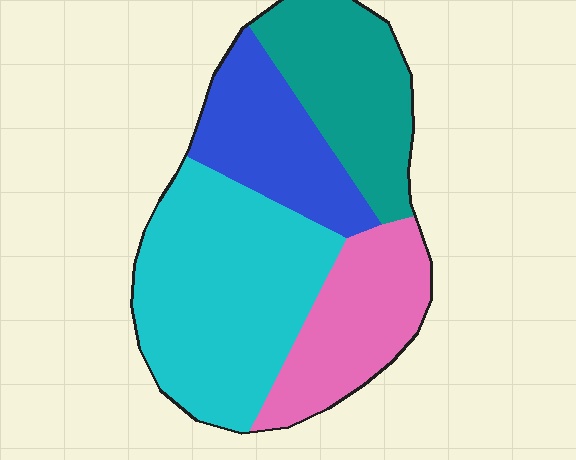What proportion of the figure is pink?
Pink covers 20% of the figure.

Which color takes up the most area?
Cyan, at roughly 40%.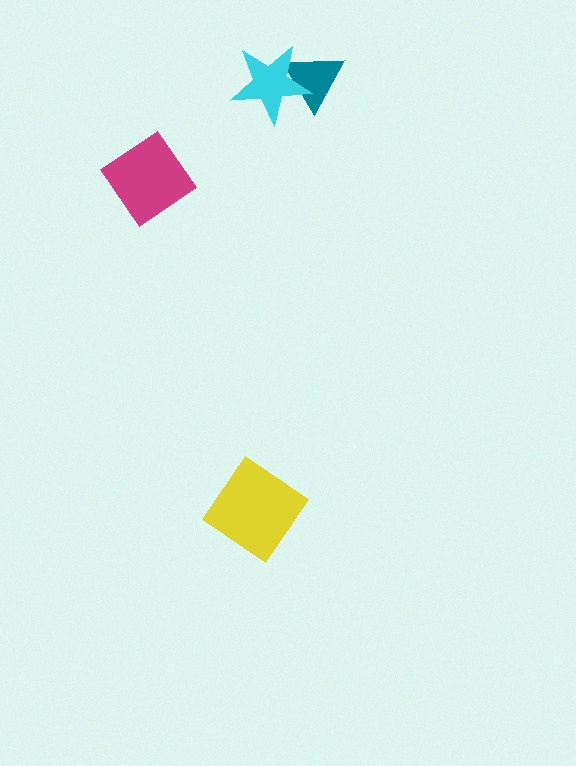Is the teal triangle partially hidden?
Yes, it is partially covered by another shape.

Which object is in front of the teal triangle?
The cyan star is in front of the teal triangle.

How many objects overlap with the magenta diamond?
0 objects overlap with the magenta diamond.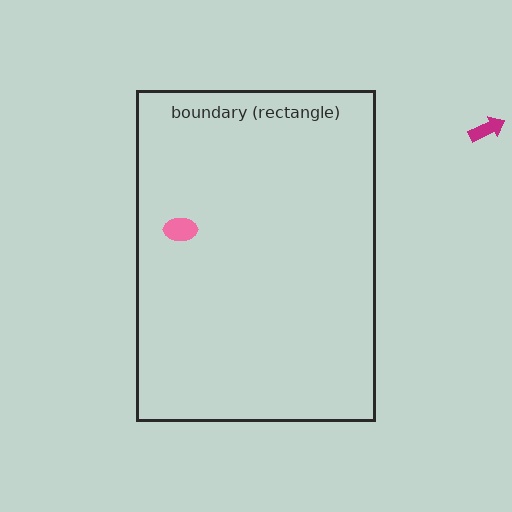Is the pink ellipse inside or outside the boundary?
Inside.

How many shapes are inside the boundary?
1 inside, 1 outside.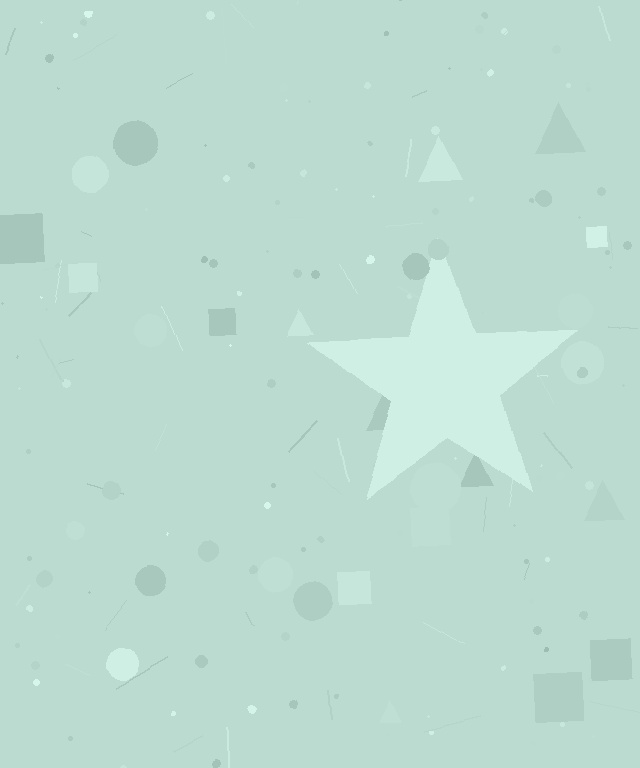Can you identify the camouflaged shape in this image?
The camouflaged shape is a star.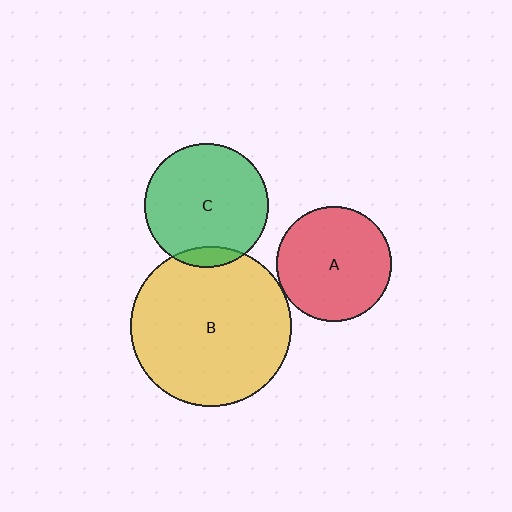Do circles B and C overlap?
Yes.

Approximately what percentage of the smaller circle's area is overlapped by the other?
Approximately 10%.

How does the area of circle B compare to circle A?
Approximately 2.0 times.